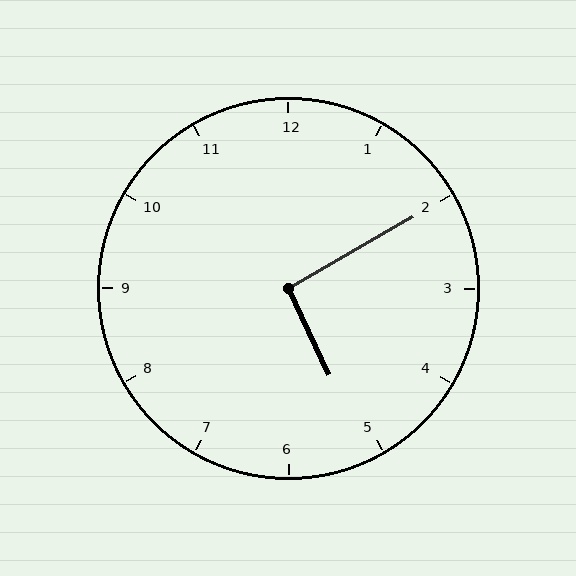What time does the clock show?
5:10.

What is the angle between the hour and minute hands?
Approximately 95 degrees.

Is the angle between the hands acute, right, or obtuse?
It is right.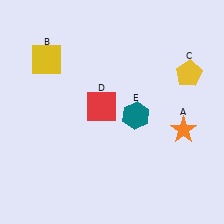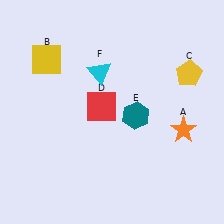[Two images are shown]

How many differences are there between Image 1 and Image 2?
There is 1 difference between the two images.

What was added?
A cyan triangle (F) was added in Image 2.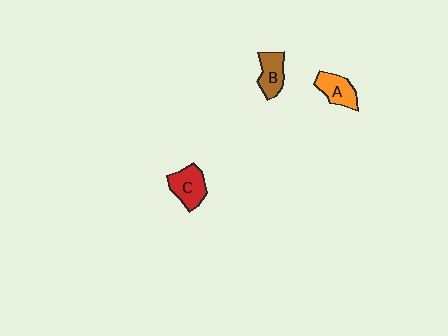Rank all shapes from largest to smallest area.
From largest to smallest: C (red), A (orange), B (brown).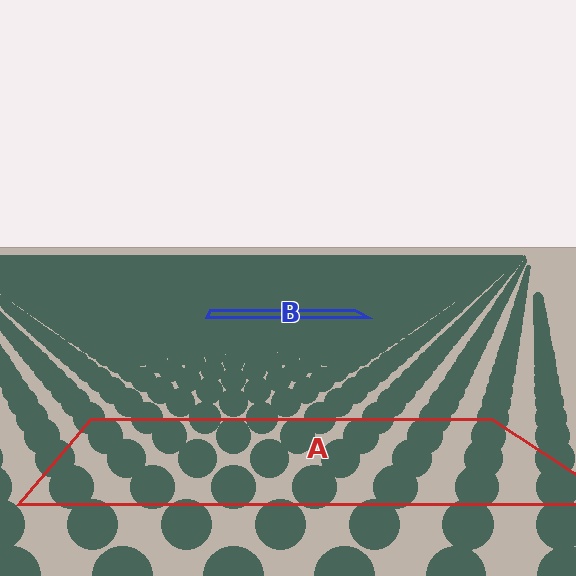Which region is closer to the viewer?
Region A is closer. The texture elements there are larger and more spread out.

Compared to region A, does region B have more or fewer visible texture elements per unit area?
Region B has more texture elements per unit area — they are packed more densely because it is farther away.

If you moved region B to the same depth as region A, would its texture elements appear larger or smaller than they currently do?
They would appear larger. At a closer depth, the same texture elements are projected at a bigger on-screen size.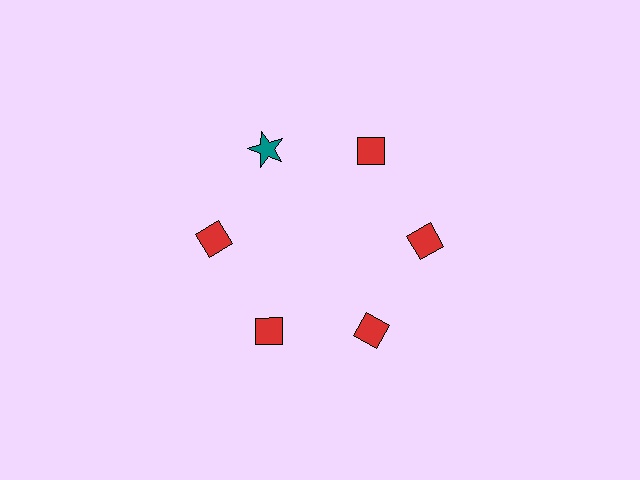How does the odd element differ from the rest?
It differs in both color (teal instead of red) and shape (star instead of diamond).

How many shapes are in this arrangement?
There are 6 shapes arranged in a ring pattern.